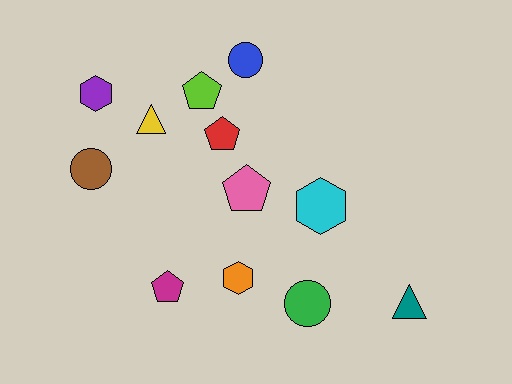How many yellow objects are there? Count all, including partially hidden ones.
There is 1 yellow object.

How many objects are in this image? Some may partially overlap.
There are 12 objects.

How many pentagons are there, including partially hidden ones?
There are 4 pentagons.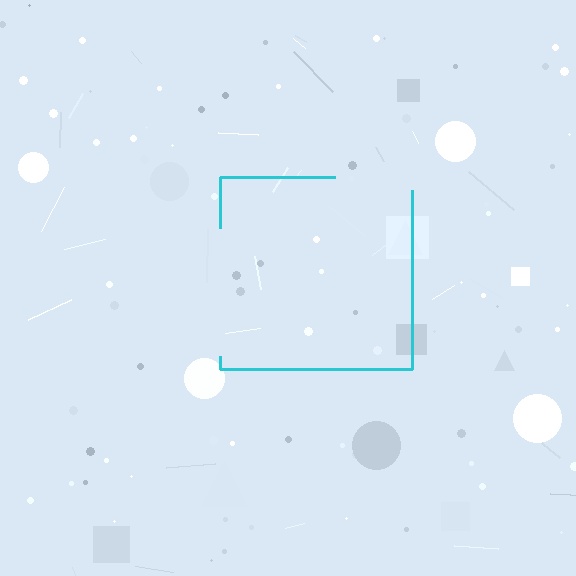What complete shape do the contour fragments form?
The contour fragments form a square.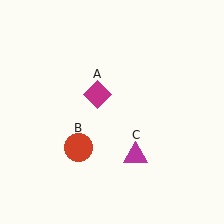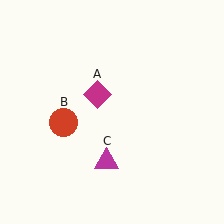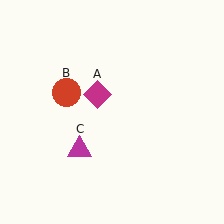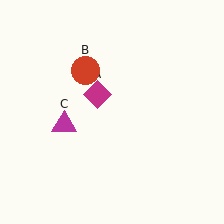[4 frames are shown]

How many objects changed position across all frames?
2 objects changed position: red circle (object B), magenta triangle (object C).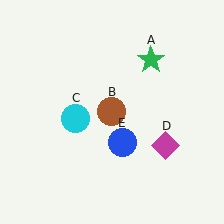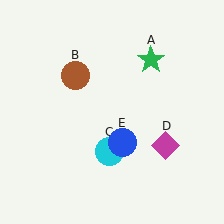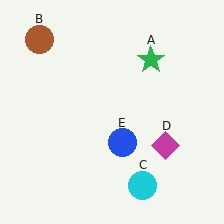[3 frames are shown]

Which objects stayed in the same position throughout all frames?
Green star (object A) and magenta diamond (object D) and blue circle (object E) remained stationary.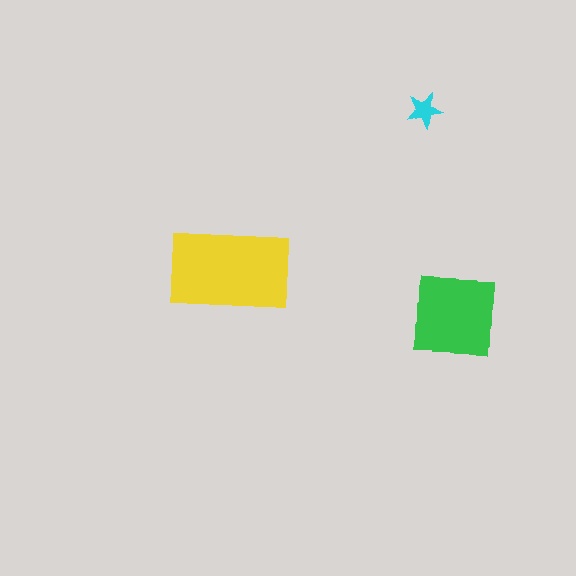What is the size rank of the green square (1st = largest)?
2nd.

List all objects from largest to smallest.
The yellow rectangle, the green square, the cyan star.